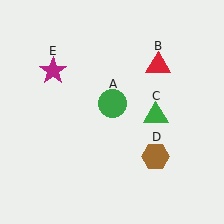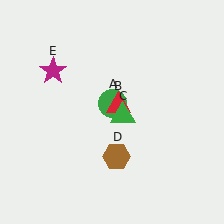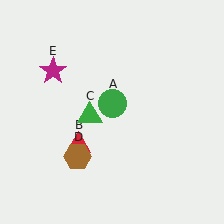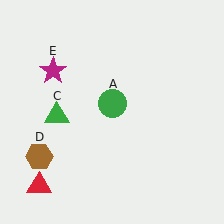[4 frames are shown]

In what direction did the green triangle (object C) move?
The green triangle (object C) moved left.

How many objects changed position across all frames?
3 objects changed position: red triangle (object B), green triangle (object C), brown hexagon (object D).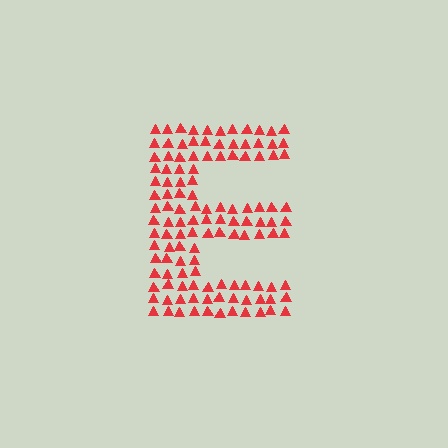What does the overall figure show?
The overall figure shows the letter E.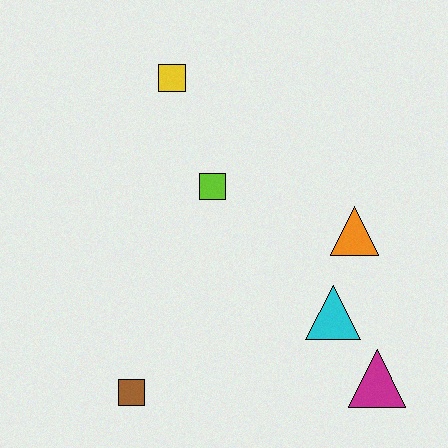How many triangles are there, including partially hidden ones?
There are 3 triangles.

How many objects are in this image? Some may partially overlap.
There are 6 objects.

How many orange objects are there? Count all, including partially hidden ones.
There is 1 orange object.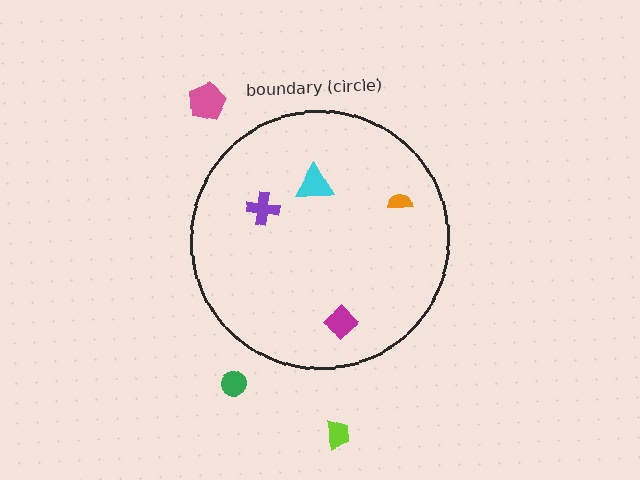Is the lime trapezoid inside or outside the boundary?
Outside.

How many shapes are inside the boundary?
4 inside, 3 outside.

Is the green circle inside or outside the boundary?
Outside.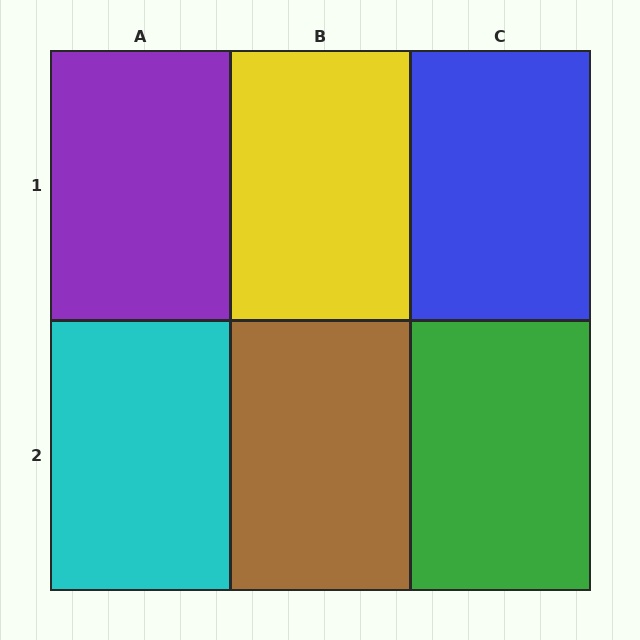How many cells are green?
1 cell is green.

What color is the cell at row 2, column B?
Brown.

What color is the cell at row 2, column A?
Cyan.